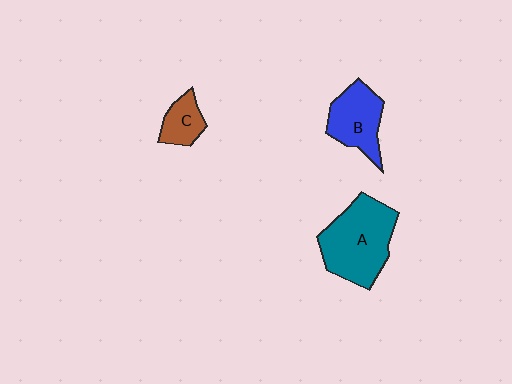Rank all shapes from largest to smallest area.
From largest to smallest: A (teal), B (blue), C (brown).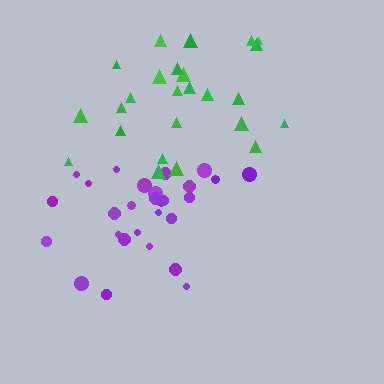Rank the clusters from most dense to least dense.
purple, green.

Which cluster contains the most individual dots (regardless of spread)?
Purple (28).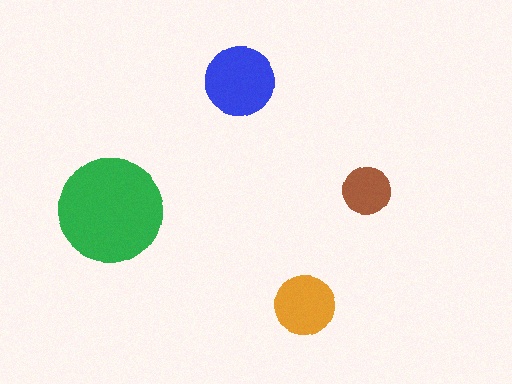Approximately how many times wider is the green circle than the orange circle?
About 2 times wider.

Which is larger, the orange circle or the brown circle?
The orange one.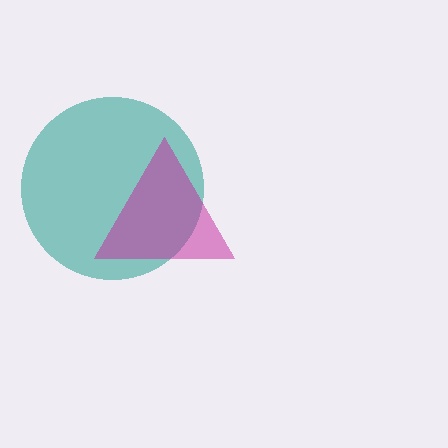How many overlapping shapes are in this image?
There are 2 overlapping shapes in the image.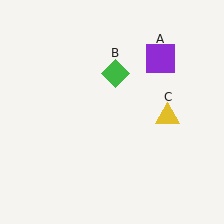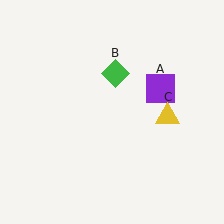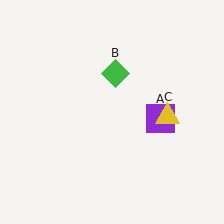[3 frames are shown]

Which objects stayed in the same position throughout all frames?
Green diamond (object B) and yellow triangle (object C) remained stationary.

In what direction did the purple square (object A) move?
The purple square (object A) moved down.